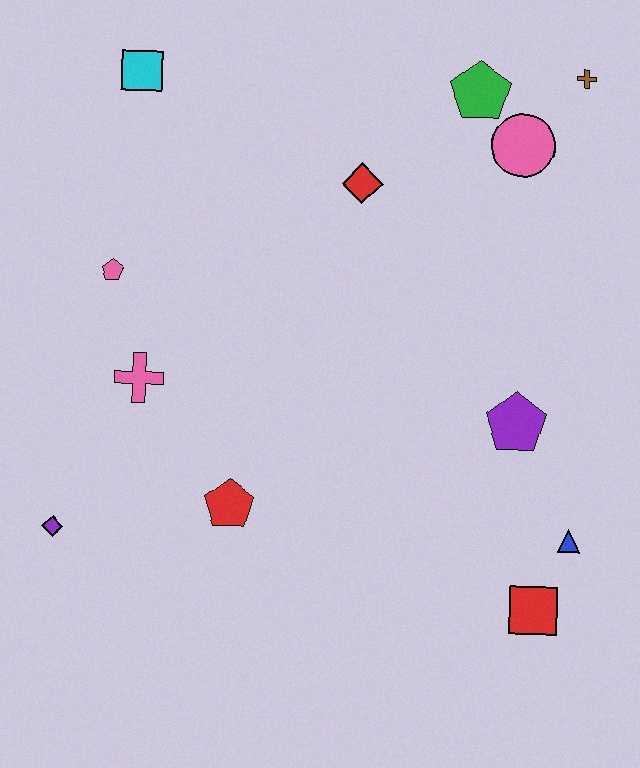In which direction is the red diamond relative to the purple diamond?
The red diamond is above the purple diamond.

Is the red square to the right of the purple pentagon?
Yes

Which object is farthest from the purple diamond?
The brown cross is farthest from the purple diamond.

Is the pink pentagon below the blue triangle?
No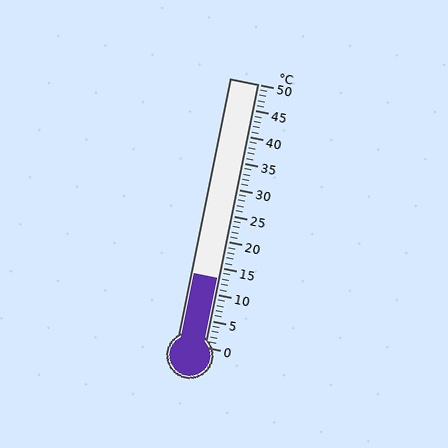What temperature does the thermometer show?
The thermometer shows approximately 13°C.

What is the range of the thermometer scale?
The thermometer scale ranges from 0°C to 50°C.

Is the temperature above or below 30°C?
The temperature is below 30°C.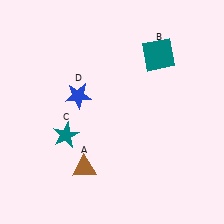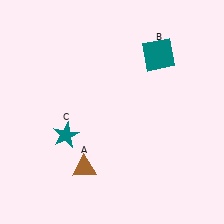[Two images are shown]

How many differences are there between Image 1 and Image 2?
There is 1 difference between the two images.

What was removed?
The blue star (D) was removed in Image 2.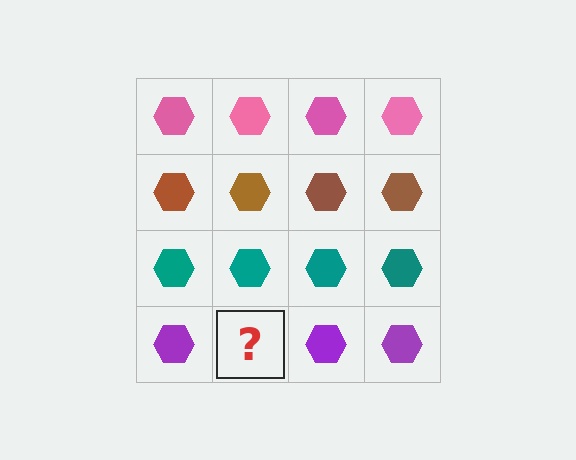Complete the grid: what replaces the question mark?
The question mark should be replaced with a purple hexagon.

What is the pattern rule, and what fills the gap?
The rule is that each row has a consistent color. The gap should be filled with a purple hexagon.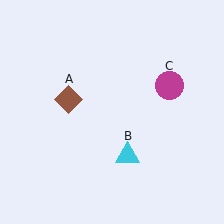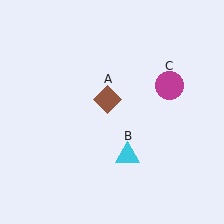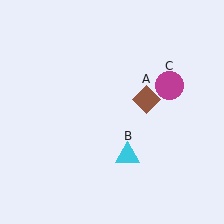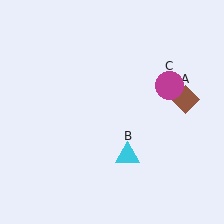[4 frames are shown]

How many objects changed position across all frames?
1 object changed position: brown diamond (object A).